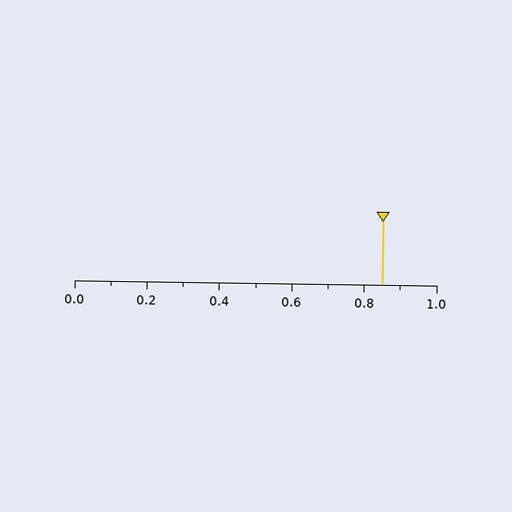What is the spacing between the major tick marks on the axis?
The major ticks are spaced 0.2 apart.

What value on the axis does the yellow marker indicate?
The marker indicates approximately 0.85.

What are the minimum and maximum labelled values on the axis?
The axis runs from 0.0 to 1.0.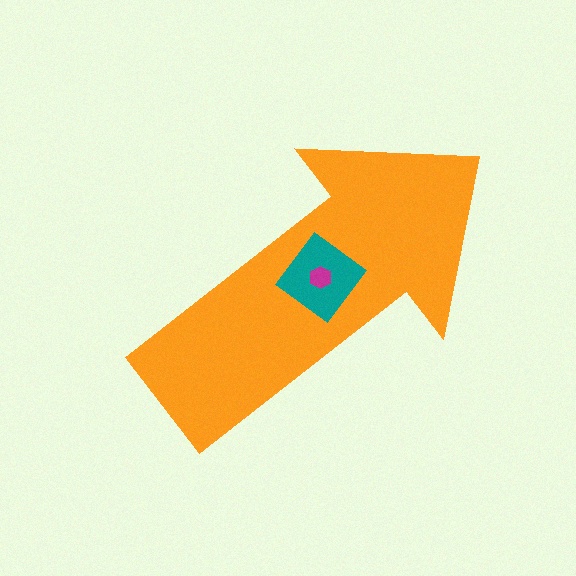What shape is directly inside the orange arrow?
The teal diamond.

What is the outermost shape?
The orange arrow.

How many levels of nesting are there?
3.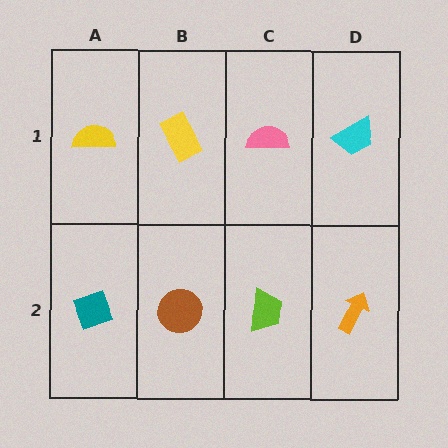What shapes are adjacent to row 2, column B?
A yellow rectangle (row 1, column B), a teal diamond (row 2, column A), a lime trapezoid (row 2, column C).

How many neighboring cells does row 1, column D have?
2.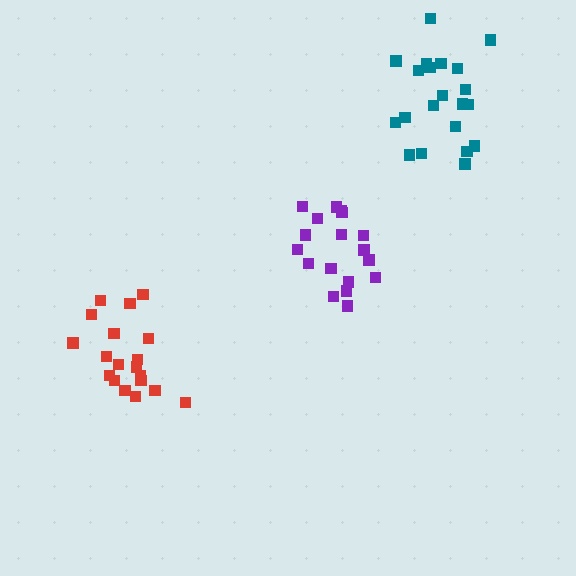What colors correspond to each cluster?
The clusters are colored: purple, red, teal.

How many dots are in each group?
Group 1: 18 dots, Group 2: 19 dots, Group 3: 21 dots (58 total).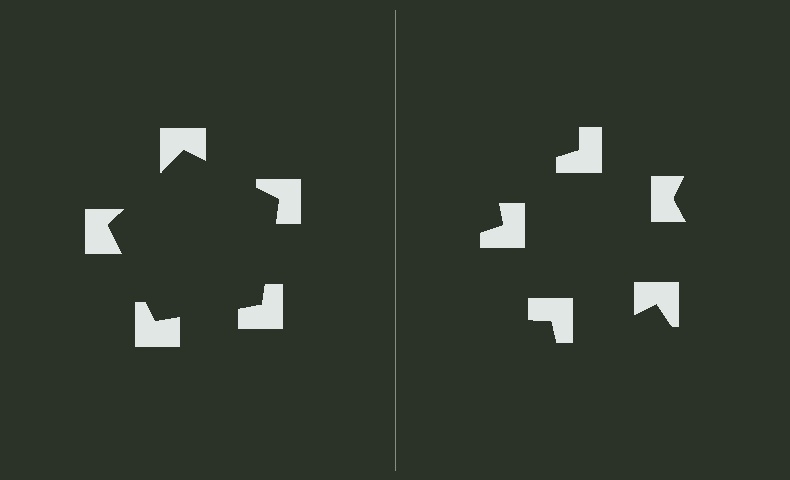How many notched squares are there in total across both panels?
10 — 5 on each side.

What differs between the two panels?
The notched squares are positioned identically on both sides; only the wedge orientations differ. On the left they align to a pentagon; on the right they are misaligned.